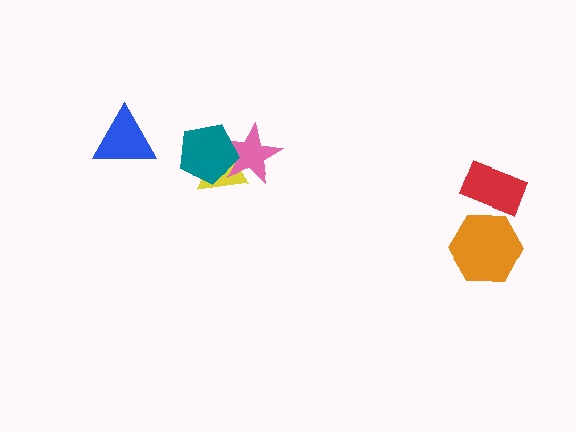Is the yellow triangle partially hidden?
Yes, it is partially covered by another shape.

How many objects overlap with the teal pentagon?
2 objects overlap with the teal pentagon.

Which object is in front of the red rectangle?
The orange hexagon is in front of the red rectangle.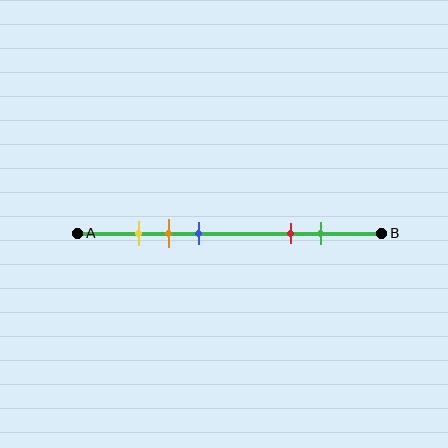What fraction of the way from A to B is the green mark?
The green mark is approximately 80% (0.8) of the way from A to B.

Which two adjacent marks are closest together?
The yellow and orange marks are the closest adjacent pair.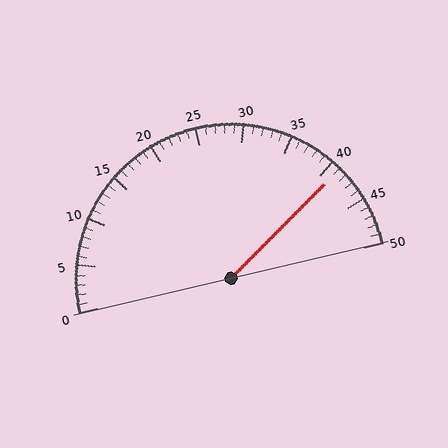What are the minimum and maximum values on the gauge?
The gauge ranges from 0 to 50.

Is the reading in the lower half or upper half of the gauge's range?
The reading is in the upper half of the range (0 to 50).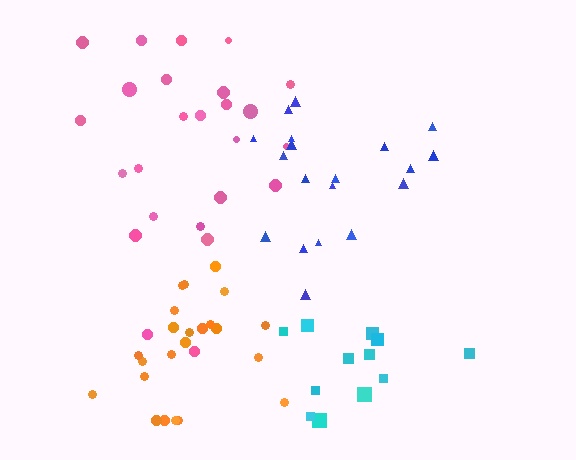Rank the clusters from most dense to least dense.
orange, blue, cyan, pink.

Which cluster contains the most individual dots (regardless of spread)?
Pink (25).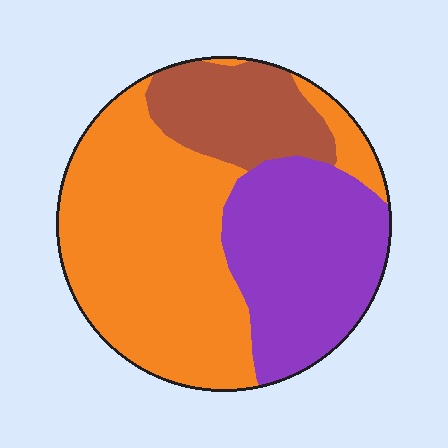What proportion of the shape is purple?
Purple covers about 30% of the shape.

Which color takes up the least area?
Brown, at roughly 15%.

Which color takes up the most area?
Orange, at roughly 50%.